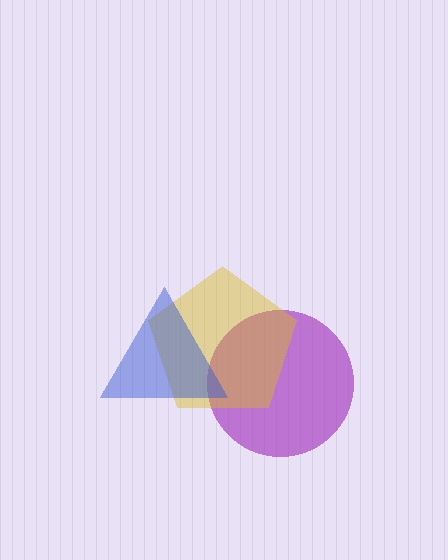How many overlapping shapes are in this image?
There are 3 overlapping shapes in the image.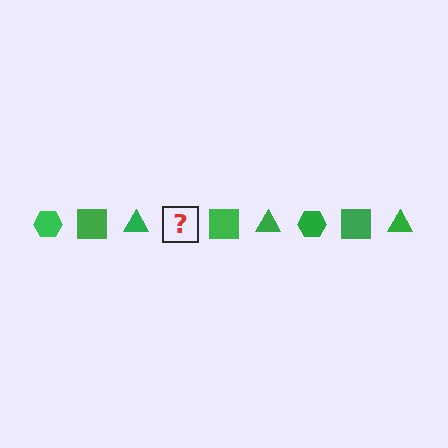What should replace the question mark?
The question mark should be replaced with a green hexagon.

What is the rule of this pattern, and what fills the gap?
The rule is that the pattern cycles through hexagon, square, triangle shapes in green. The gap should be filled with a green hexagon.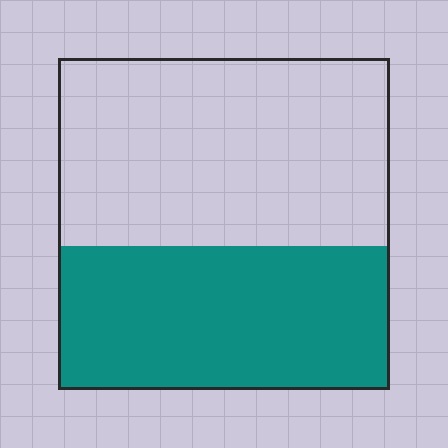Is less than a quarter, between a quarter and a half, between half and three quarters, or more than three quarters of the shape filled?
Between a quarter and a half.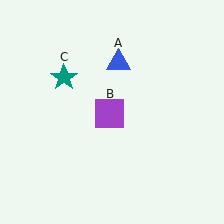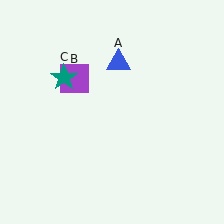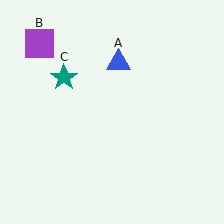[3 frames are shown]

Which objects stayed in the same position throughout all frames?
Blue triangle (object A) and teal star (object C) remained stationary.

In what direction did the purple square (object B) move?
The purple square (object B) moved up and to the left.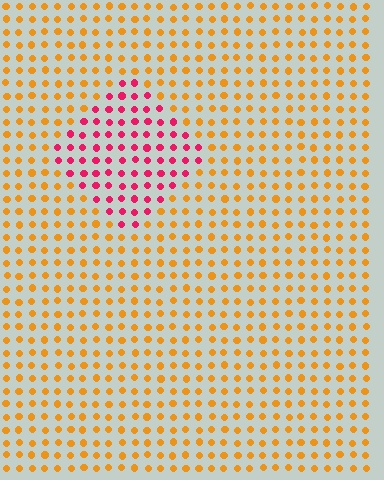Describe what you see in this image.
The image is filled with small orange elements in a uniform arrangement. A diamond-shaped region is visible where the elements are tinted to a slightly different hue, forming a subtle color boundary.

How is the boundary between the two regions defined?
The boundary is defined purely by a slight shift in hue (about 56 degrees). Spacing, size, and orientation are identical on both sides.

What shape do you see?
I see a diamond.